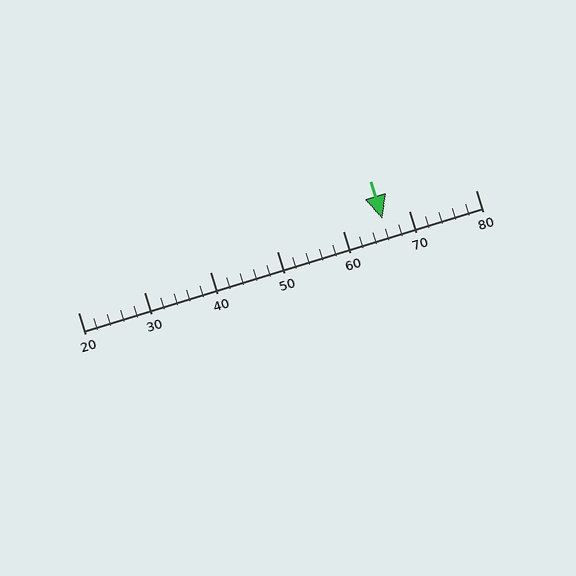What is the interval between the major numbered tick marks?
The major tick marks are spaced 10 units apart.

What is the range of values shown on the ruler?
The ruler shows values from 20 to 80.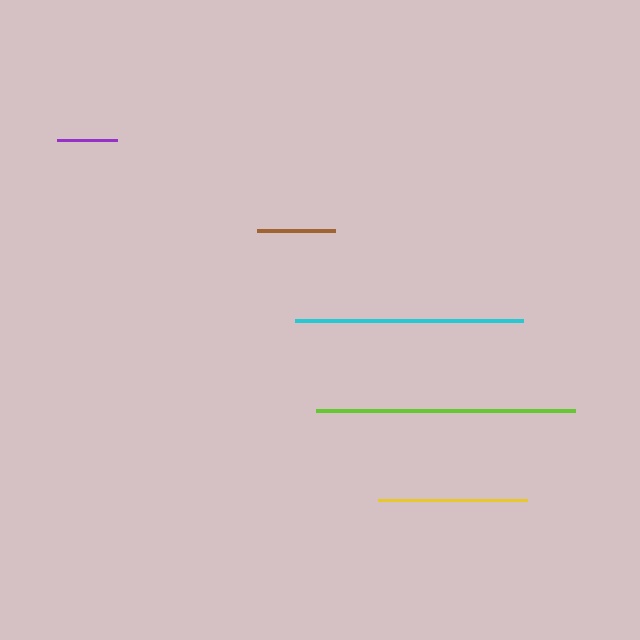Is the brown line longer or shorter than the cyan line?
The cyan line is longer than the brown line.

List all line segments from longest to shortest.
From longest to shortest: lime, cyan, yellow, brown, purple.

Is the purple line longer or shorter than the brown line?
The brown line is longer than the purple line.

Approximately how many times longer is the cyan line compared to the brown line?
The cyan line is approximately 2.9 times the length of the brown line.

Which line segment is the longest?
The lime line is the longest at approximately 259 pixels.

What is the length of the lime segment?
The lime segment is approximately 259 pixels long.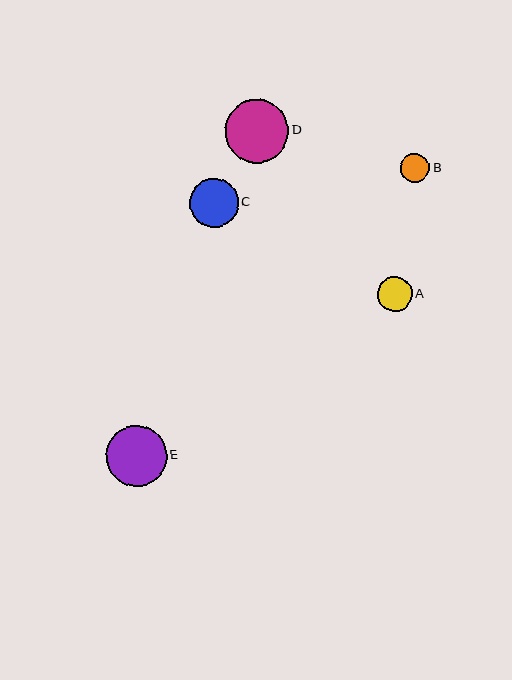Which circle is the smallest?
Circle B is the smallest with a size of approximately 29 pixels.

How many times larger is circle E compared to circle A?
Circle E is approximately 1.7 times the size of circle A.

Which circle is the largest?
Circle D is the largest with a size of approximately 63 pixels.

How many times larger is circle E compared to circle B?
Circle E is approximately 2.1 times the size of circle B.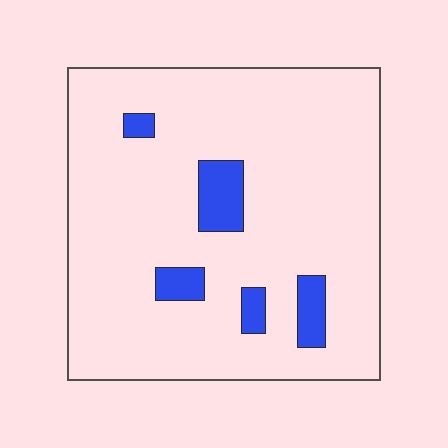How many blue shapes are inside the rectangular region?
5.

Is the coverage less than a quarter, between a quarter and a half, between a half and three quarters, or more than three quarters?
Less than a quarter.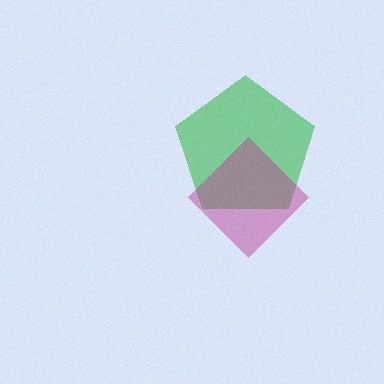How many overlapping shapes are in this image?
There are 2 overlapping shapes in the image.